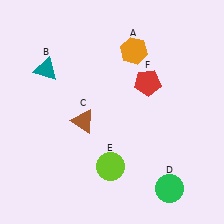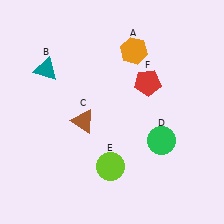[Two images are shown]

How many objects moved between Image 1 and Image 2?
1 object moved between the two images.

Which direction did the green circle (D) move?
The green circle (D) moved up.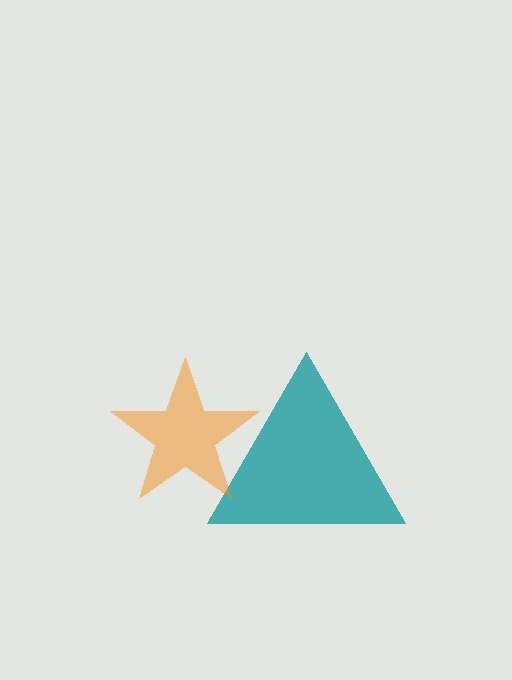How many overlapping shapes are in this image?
There are 2 overlapping shapes in the image.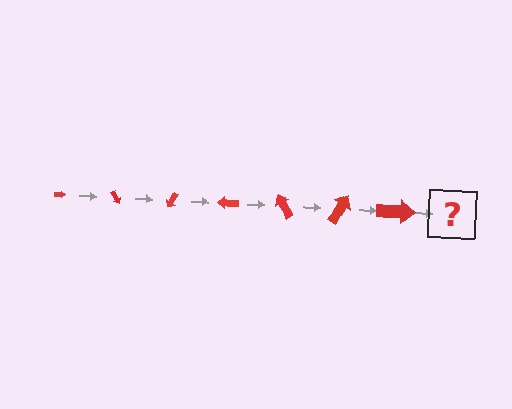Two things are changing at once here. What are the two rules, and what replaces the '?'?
The two rules are that the arrow grows larger each step and it rotates 60 degrees each step. The '?' should be an arrow, larger than the previous one and rotated 420 degrees from the start.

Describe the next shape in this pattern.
It should be an arrow, larger than the previous one and rotated 420 degrees from the start.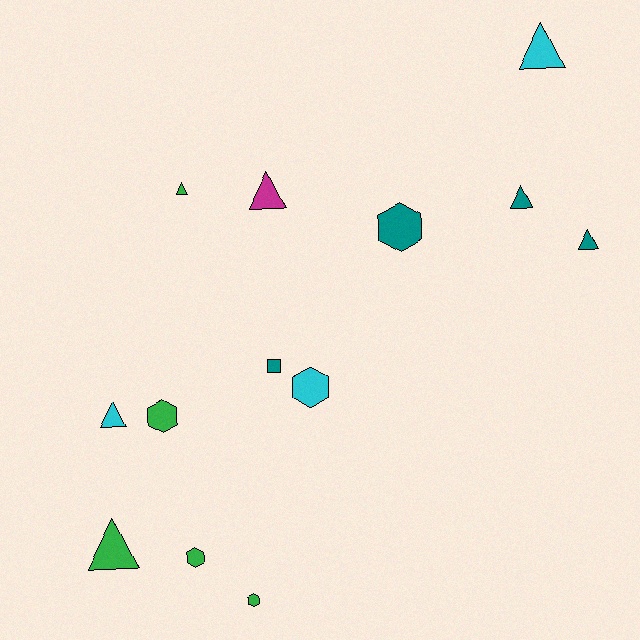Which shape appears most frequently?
Triangle, with 7 objects.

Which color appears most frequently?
Green, with 5 objects.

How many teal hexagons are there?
There is 1 teal hexagon.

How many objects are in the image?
There are 13 objects.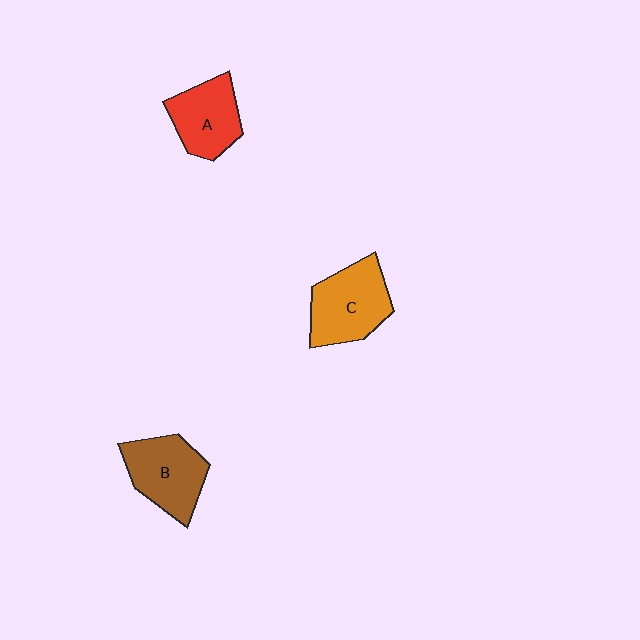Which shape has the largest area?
Shape C (orange).